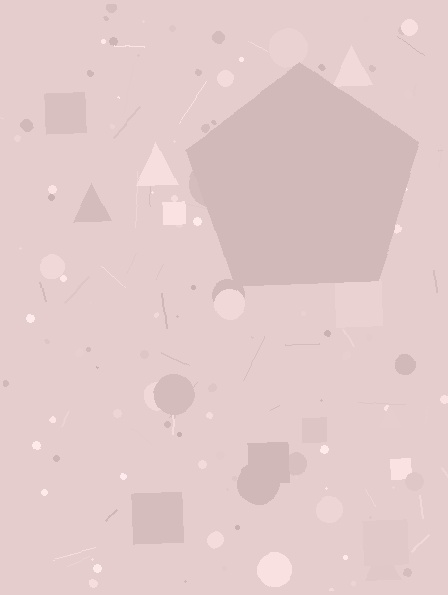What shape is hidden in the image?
A pentagon is hidden in the image.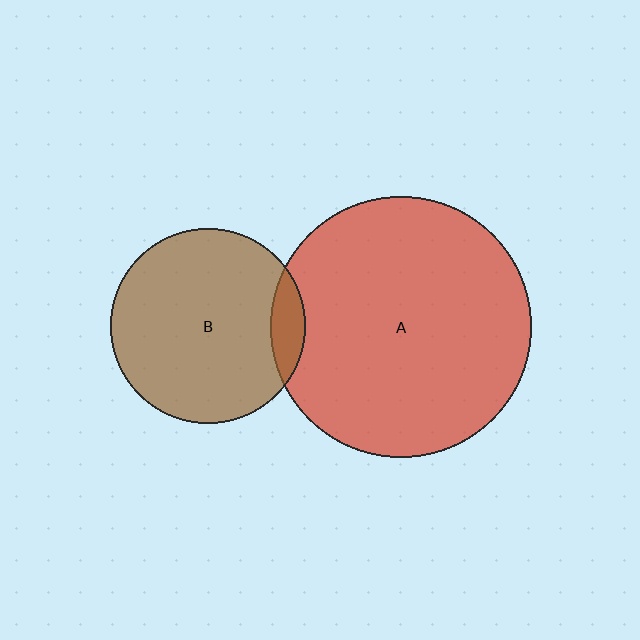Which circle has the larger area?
Circle A (red).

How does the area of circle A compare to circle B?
Approximately 1.8 times.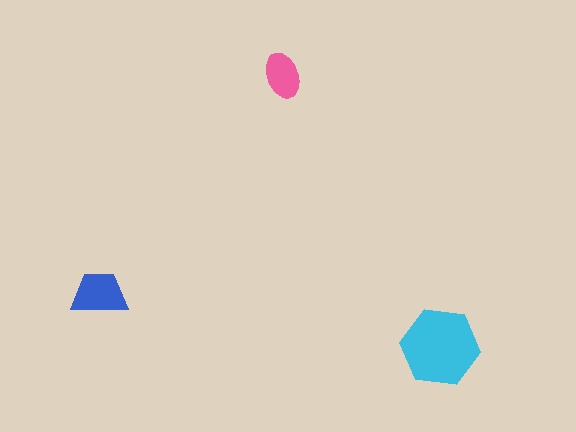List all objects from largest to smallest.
The cyan hexagon, the blue trapezoid, the pink ellipse.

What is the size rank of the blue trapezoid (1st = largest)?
2nd.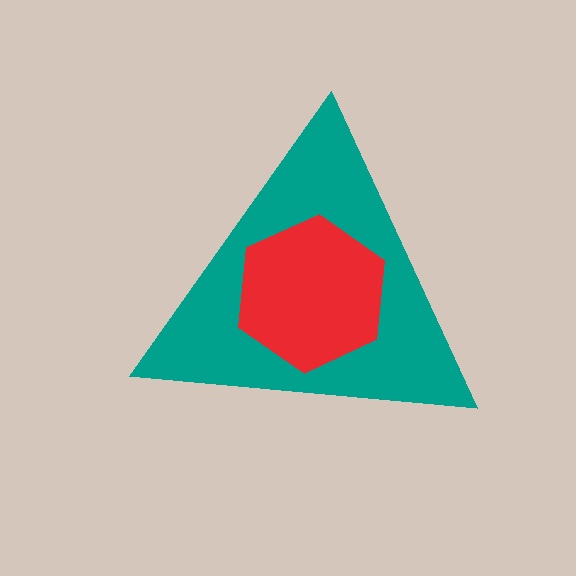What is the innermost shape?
The red hexagon.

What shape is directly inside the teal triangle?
The red hexagon.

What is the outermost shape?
The teal triangle.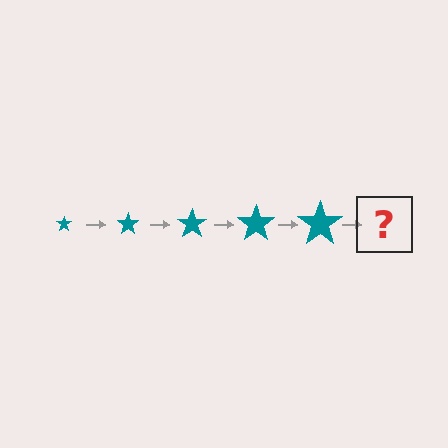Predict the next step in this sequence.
The next step is a teal star, larger than the previous one.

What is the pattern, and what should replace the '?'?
The pattern is that the star gets progressively larger each step. The '?' should be a teal star, larger than the previous one.